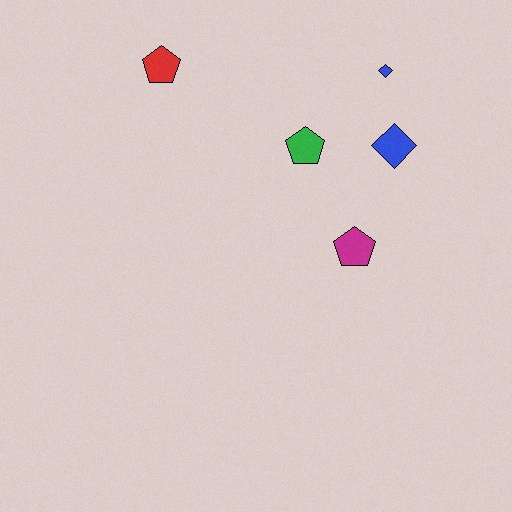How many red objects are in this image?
There is 1 red object.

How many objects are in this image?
There are 5 objects.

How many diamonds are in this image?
There are 2 diamonds.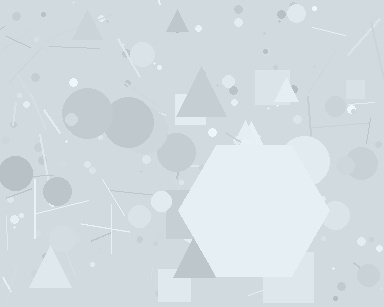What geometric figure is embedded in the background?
A hexagon is embedded in the background.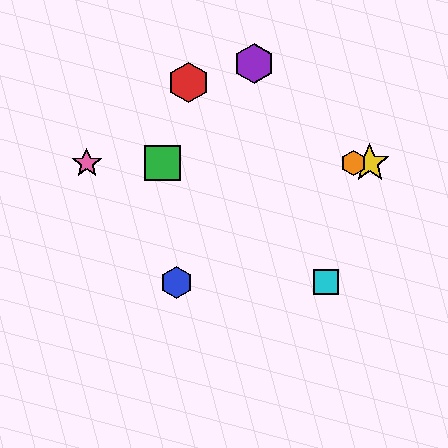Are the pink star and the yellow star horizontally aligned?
Yes, both are at y≈163.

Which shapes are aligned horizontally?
The green square, the yellow star, the orange hexagon, the pink star are aligned horizontally.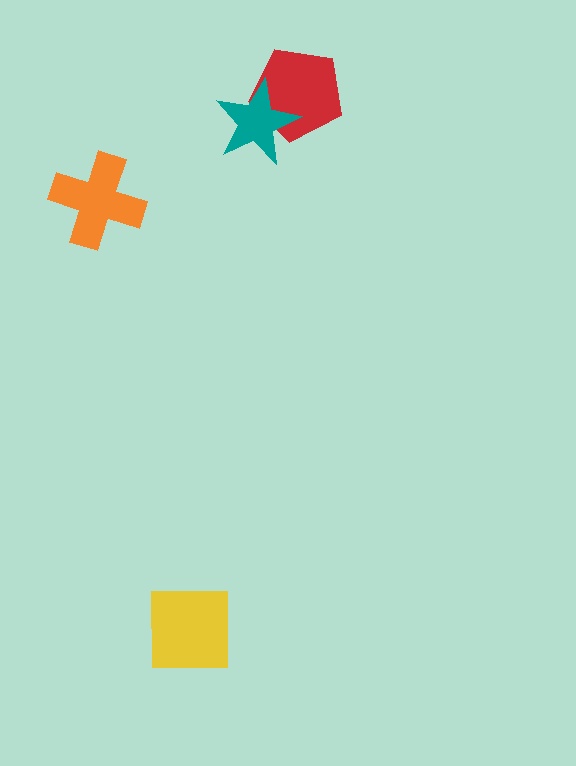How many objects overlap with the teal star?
1 object overlaps with the teal star.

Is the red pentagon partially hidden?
Yes, it is partially covered by another shape.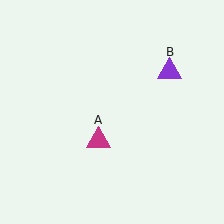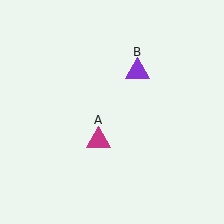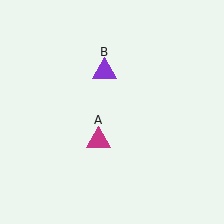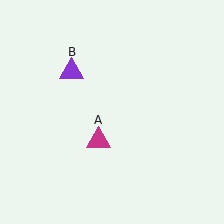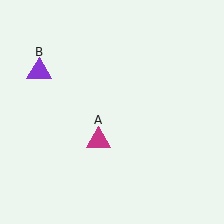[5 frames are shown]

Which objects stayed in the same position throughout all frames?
Magenta triangle (object A) remained stationary.